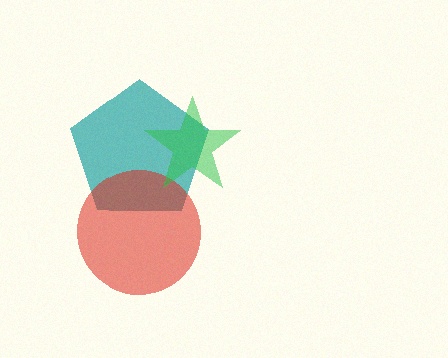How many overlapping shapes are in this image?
There are 3 overlapping shapes in the image.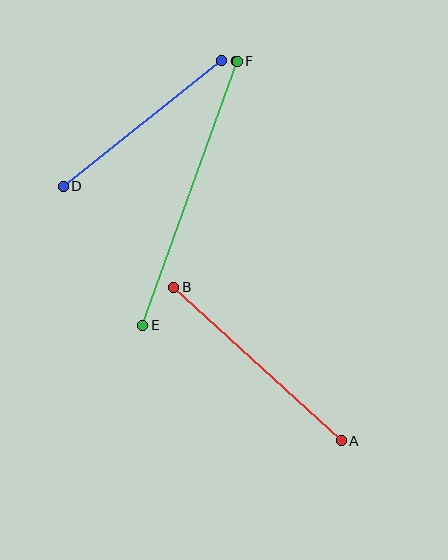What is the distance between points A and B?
The distance is approximately 228 pixels.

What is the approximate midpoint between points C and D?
The midpoint is at approximately (143, 124) pixels.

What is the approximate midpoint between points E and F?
The midpoint is at approximately (190, 193) pixels.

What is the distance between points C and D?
The distance is approximately 202 pixels.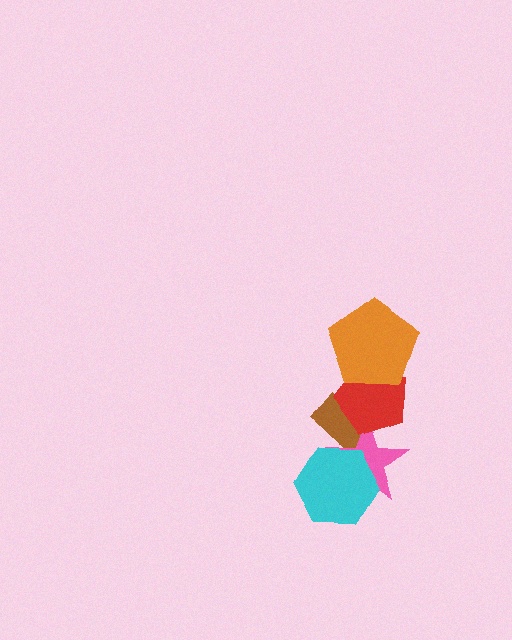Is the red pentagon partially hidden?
Yes, it is partially covered by another shape.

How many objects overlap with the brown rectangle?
3 objects overlap with the brown rectangle.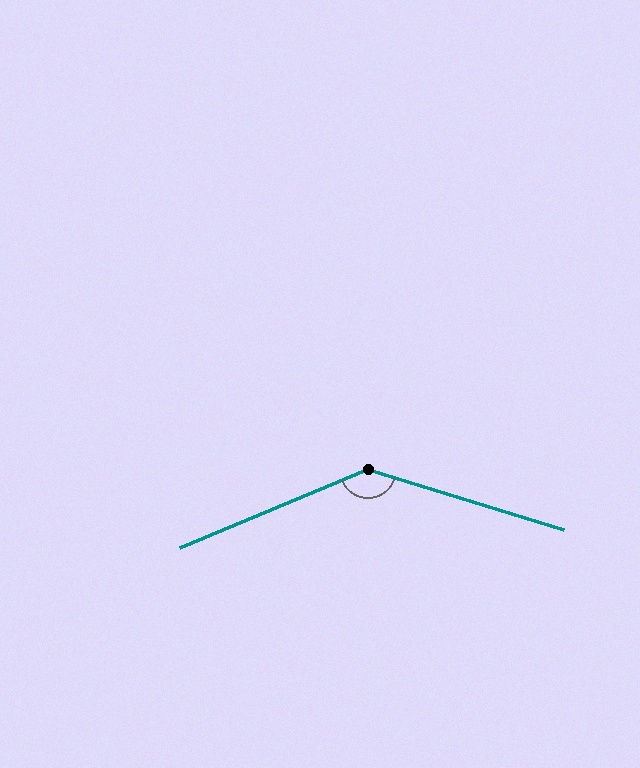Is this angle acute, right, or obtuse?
It is obtuse.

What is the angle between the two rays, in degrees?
Approximately 140 degrees.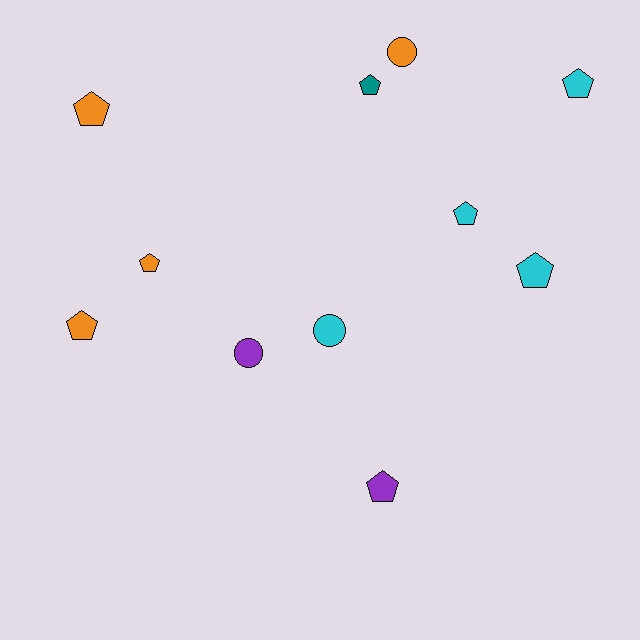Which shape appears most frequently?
Pentagon, with 8 objects.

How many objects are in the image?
There are 11 objects.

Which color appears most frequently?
Cyan, with 4 objects.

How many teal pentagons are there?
There is 1 teal pentagon.